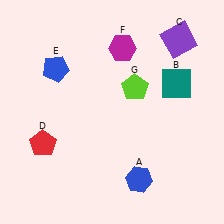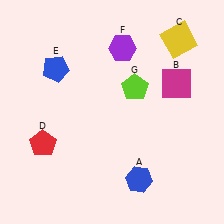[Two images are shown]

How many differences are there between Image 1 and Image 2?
There are 3 differences between the two images.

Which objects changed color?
B changed from teal to magenta. C changed from purple to yellow. F changed from magenta to purple.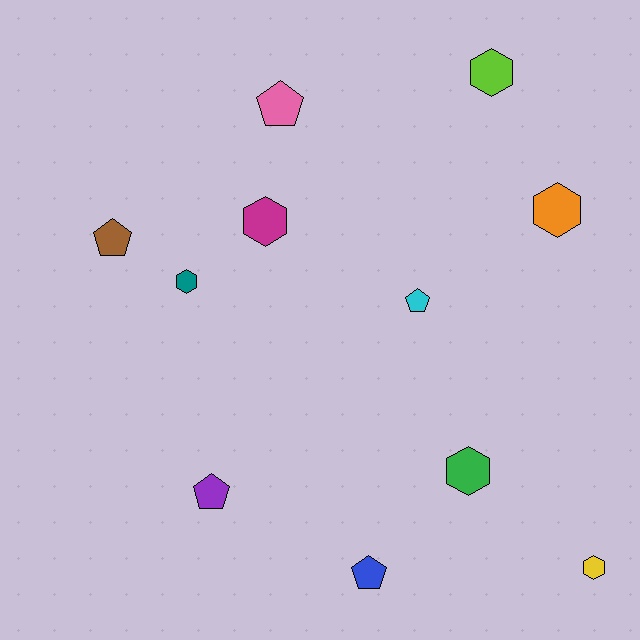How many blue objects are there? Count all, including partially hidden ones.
There is 1 blue object.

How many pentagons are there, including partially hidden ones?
There are 5 pentagons.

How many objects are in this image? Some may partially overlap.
There are 11 objects.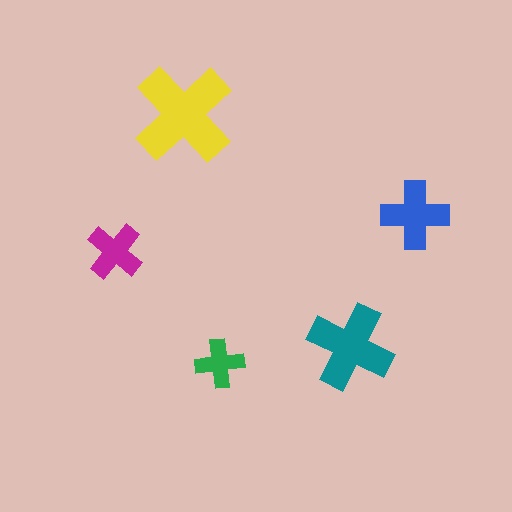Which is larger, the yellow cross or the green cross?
The yellow one.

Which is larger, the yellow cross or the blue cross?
The yellow one.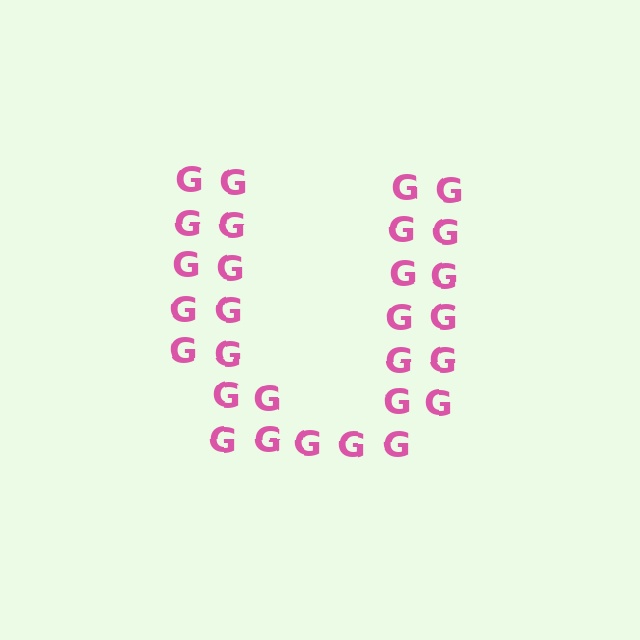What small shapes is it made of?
It is made of small letter G's.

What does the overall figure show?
The overall figure shows the letter U.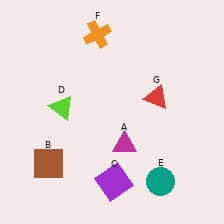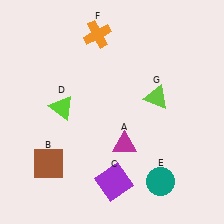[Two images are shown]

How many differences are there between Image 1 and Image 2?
There is 1 difference between the two images.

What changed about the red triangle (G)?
In Image 1, G is red. In Image 2, it changed to lime.